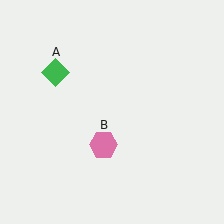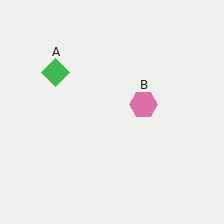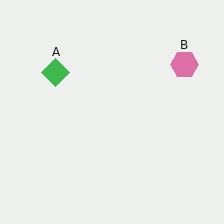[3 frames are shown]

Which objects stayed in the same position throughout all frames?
Green diamond (object A) remained stationary.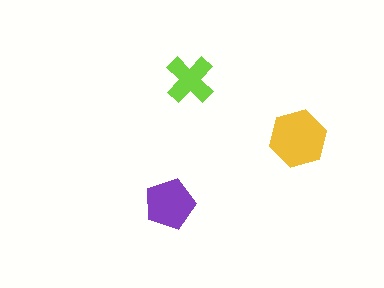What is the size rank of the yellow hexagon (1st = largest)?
1st.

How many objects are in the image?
There are 3 objects in the image.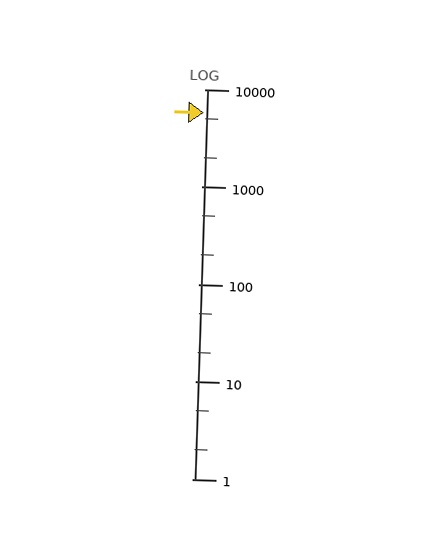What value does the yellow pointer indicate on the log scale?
The pointer indicates approximately 5800.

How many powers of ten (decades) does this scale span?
The scale spans 4 decades, from 1 to 10000.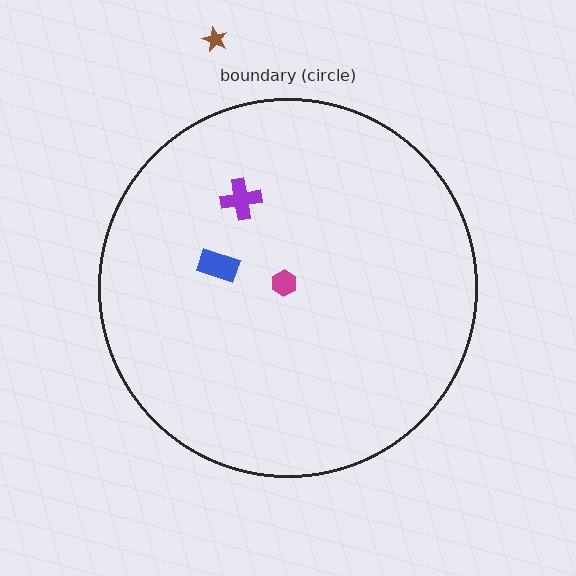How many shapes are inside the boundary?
3 inside, 1 outside.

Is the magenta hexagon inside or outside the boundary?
Inside.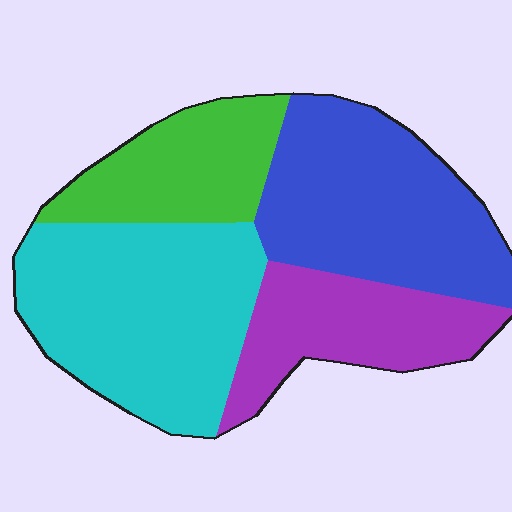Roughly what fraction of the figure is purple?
Purple covers 19% of the figure.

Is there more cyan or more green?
Cyan.